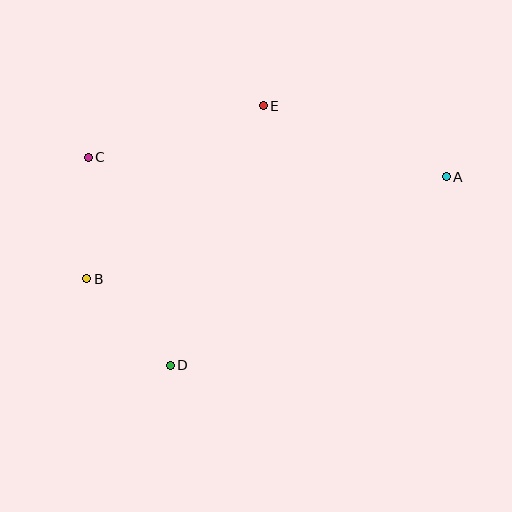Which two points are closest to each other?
Points B and D are closest to each other.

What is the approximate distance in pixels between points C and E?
The distance between C and E is approximately 182 pixels.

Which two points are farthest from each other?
Points A and B are farthest from each other.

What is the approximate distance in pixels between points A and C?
The distance between A and C is approximately 359 pixels.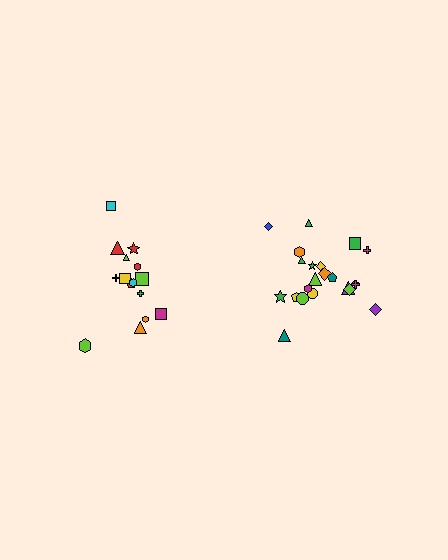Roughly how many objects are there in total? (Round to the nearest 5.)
Roughly 35 objects in total.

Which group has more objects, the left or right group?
The right group.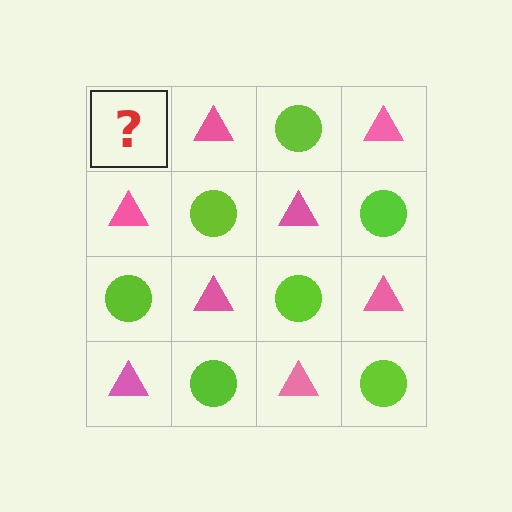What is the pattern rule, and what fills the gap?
The rule is that it alternates lime circle and pink triangle in a checkerboard pattern. The gap should be filled with a lime circle.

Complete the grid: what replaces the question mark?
The question mark should be replaced with a lime circle.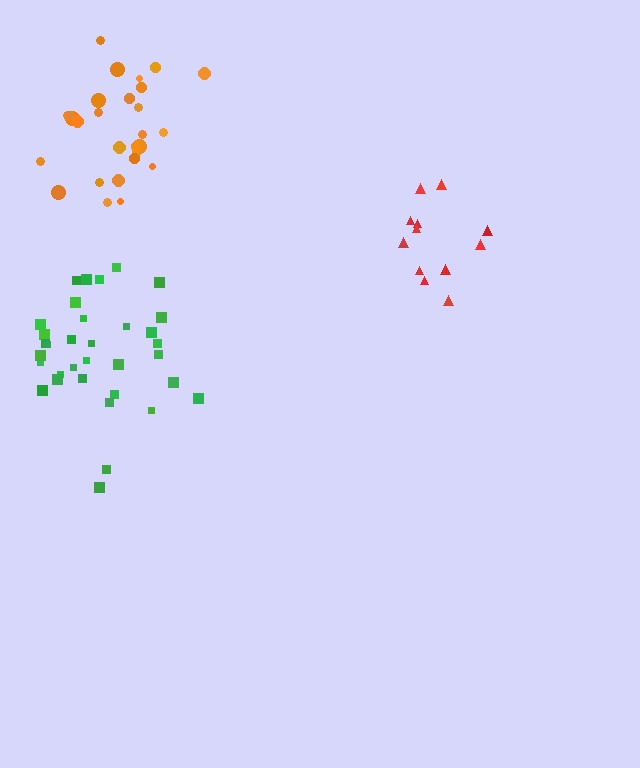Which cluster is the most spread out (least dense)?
Orange.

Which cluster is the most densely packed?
Red.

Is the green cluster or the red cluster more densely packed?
Red.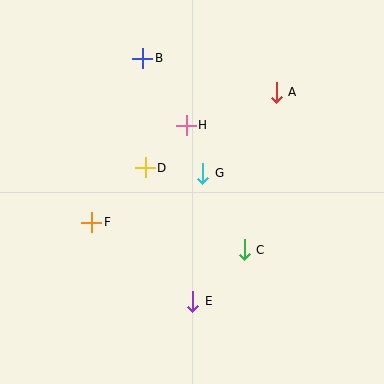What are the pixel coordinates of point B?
Point B is at (143, 58).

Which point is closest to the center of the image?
Point G at (203, 173) is closest to the center.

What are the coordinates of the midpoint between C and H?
The midpoint between C and H is at (215, 188).